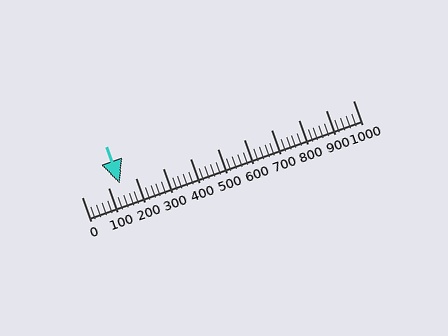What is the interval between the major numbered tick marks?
The major tick marks are spaced 100 units apart.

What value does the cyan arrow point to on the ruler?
The cyan arrow points to approximately 140.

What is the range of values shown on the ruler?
The ruler shows values from 0 to 1000.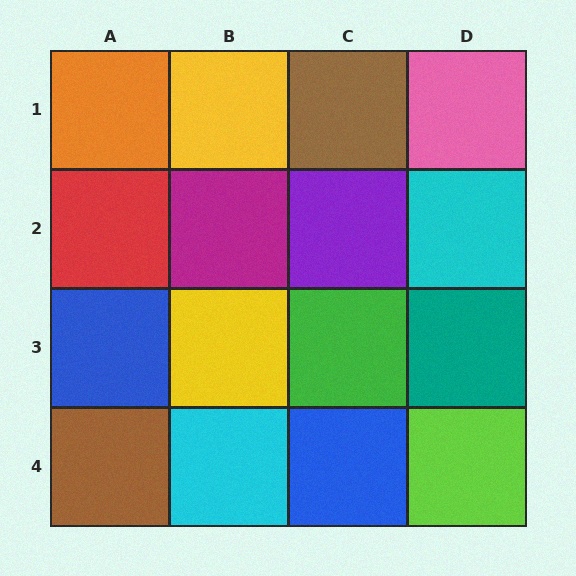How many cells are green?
1 cell is green.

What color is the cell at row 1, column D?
Pink.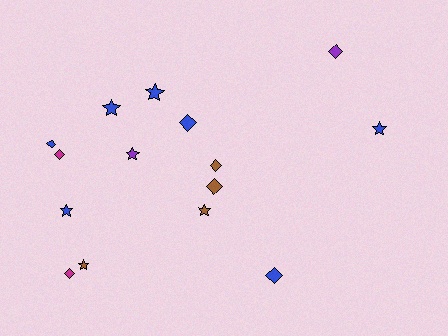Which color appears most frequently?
Blue, with 7 objects.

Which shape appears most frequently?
Diamond, with 8 objects.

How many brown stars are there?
There are 2 brown stars.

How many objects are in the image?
There are 15 objects.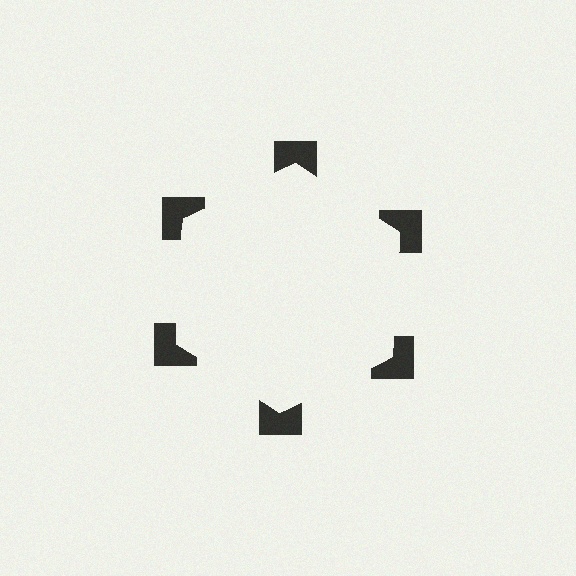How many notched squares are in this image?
There are 6 — one at each vertex of the illusory hexagon.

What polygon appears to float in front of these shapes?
An illusory hexagon — its edges are inferred from the aligned wedge cuts in the notched squares, not physically drawn.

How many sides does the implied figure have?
6 sides.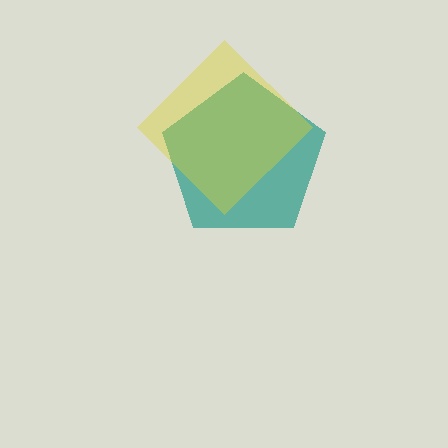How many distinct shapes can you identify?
There are 2 distinct shapes: a teal pentagon, a yellow diamond.